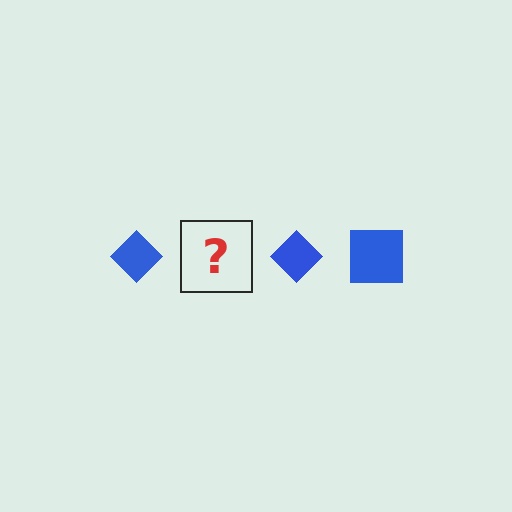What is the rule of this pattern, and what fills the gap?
The rule is that the pattern cycles through diamond, square shapes in blue. The gap should be filled with a blue square.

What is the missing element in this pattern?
The missing element is a blue square.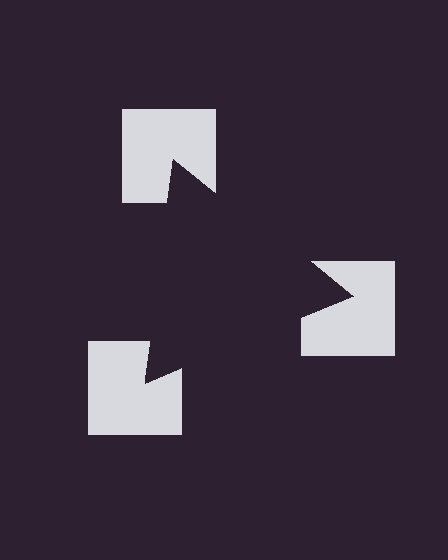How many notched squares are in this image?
There are 3 — one at each vertex of the illusory triangle.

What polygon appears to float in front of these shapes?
An illusory triangle — its edges are inferred from the aligned wedge cuts in the notched squares, not physically drawn.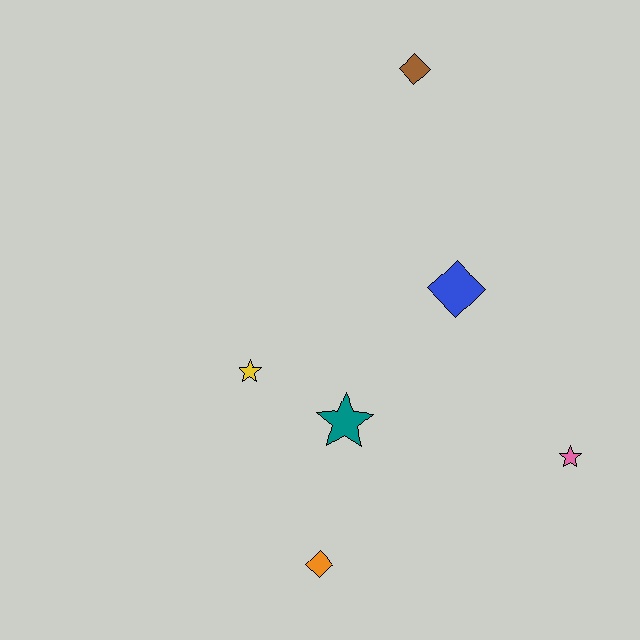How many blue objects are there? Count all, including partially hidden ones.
There is 1 blue object.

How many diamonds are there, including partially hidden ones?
There are 3 diamonds.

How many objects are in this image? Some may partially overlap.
There are 6 objects.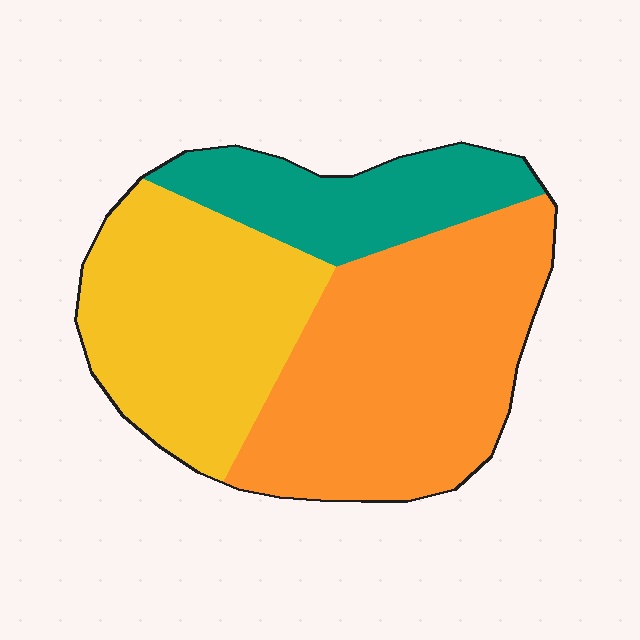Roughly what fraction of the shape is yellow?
Yellow covers 35% of the shape.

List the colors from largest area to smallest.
From largest to smallest: orange, yellow, teal.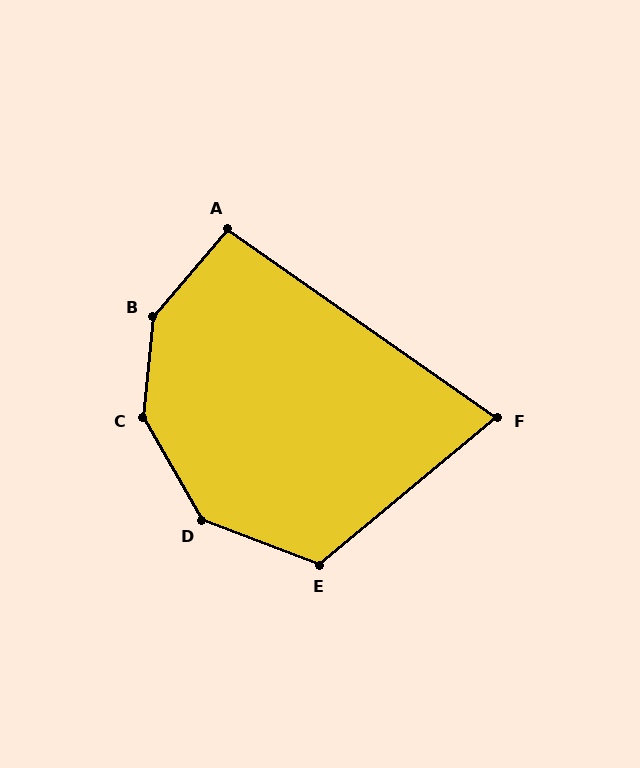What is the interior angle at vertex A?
Approximately 96 degrees (obtuse).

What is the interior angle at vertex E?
Approximately 120 degrees (obtuse).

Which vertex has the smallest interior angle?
F, at approximately 75 degrees.